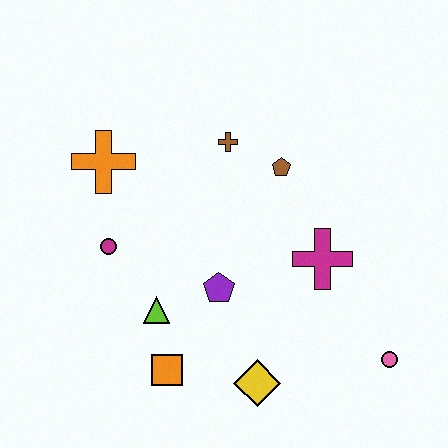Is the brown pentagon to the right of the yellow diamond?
Yes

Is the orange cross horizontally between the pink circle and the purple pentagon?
No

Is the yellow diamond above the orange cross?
No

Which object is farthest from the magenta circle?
The pink circle is farthest from the magenta circle.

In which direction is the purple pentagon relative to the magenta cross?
The purple pentagon is to the left of the magenta cross.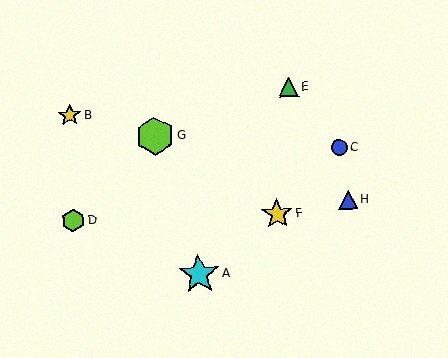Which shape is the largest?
The cyan star (labeled A) is the largest.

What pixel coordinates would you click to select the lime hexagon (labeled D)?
Click at (73, 220) to select the lime hexagon D.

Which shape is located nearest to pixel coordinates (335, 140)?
The blue circle (labeled C) at (339, 148) is nearest to that location.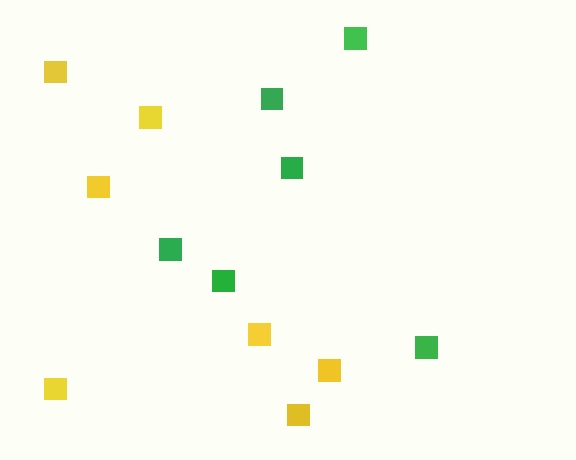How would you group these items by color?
There are 2 groups: one group of yellow squares (7) and one group of green squares (6).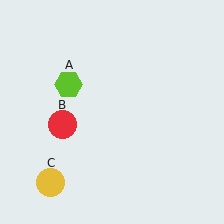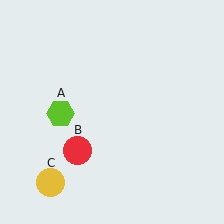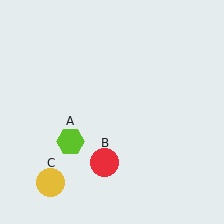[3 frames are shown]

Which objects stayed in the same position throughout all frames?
Yellow circle (object C) remained stationary.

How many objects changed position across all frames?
2 objects changed position: lime hexagon (object A), red circle (object B).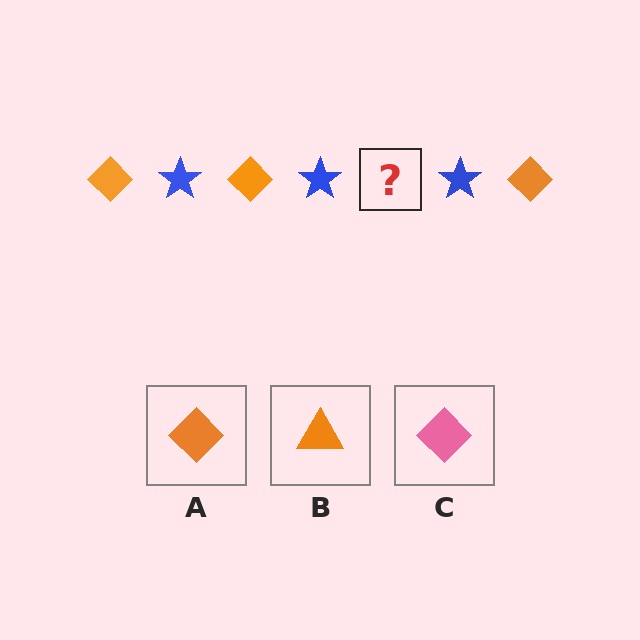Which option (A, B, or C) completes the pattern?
A.